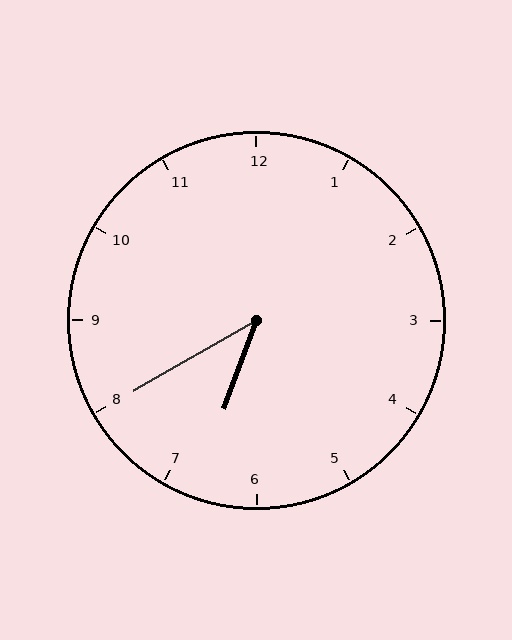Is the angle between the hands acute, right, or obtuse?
It is acute.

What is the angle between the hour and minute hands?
Approximately 40 degrees.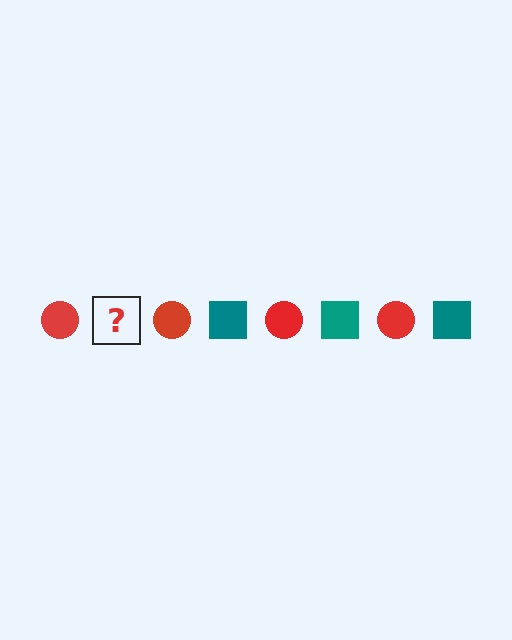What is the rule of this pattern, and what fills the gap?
The rule is that the pattern alternates between red circle and teal square. The gap should be filled with a teal square.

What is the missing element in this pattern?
The missing element is a teal square.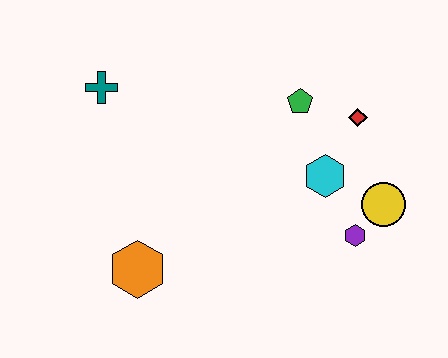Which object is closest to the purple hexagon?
The yellow circle is closest to the purple hexagon.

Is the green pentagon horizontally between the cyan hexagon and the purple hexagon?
No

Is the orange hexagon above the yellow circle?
No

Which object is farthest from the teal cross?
The yellow circle is farthest from the teal cross.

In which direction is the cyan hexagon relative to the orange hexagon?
The cyan hexagon is to the right of the orange hexagon.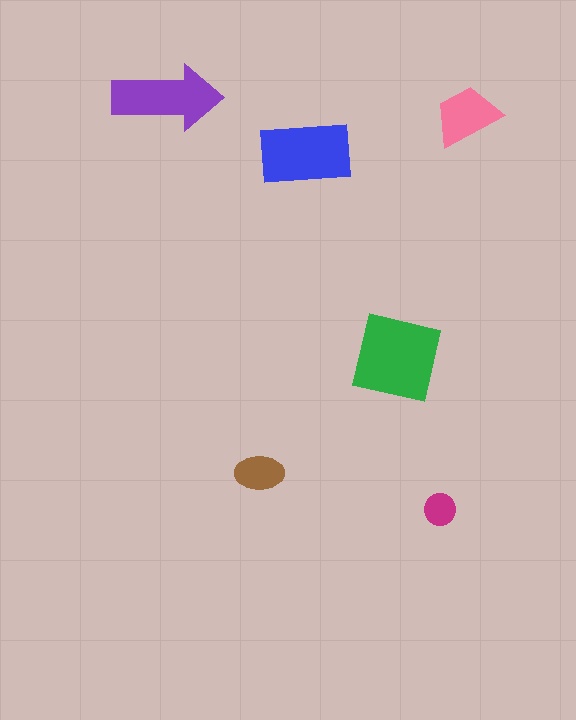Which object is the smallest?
The magenta circle.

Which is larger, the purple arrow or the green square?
The green square.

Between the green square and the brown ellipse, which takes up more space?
The green square.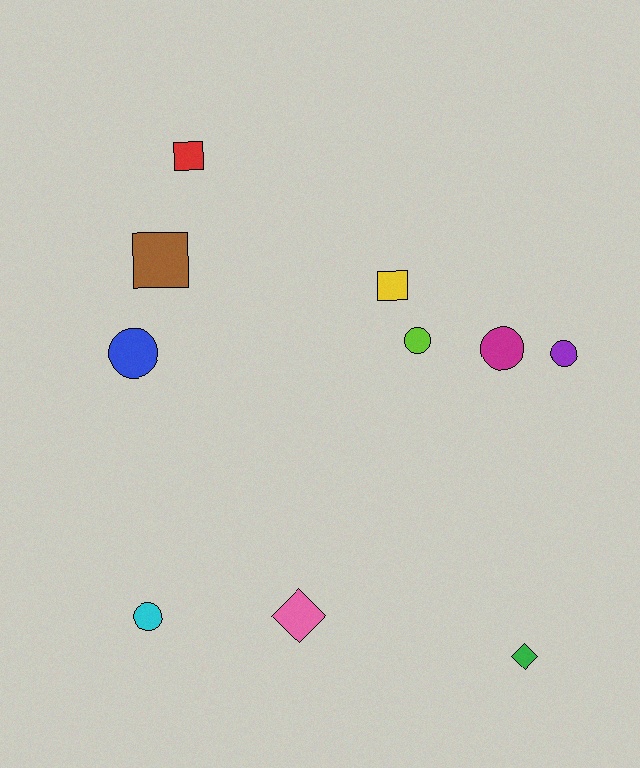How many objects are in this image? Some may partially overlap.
There are 10 objects.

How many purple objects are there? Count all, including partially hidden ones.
There is 1 purple object.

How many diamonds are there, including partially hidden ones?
There are 2 diamonds.